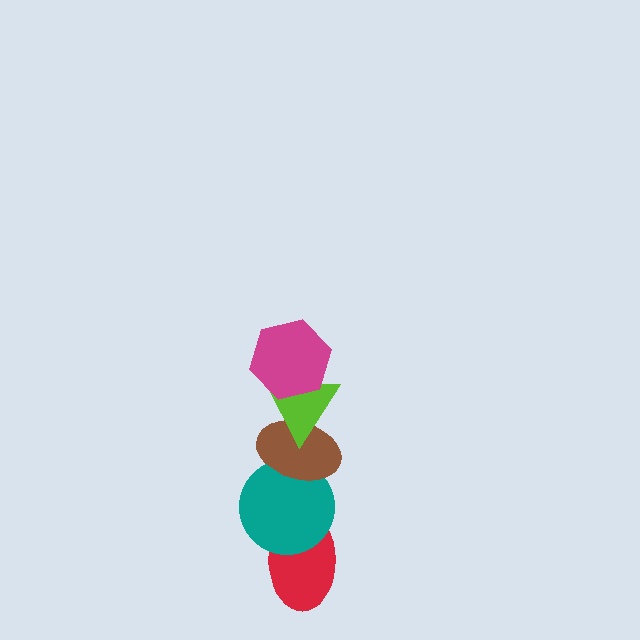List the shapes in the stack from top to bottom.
From top to bottom: the magenta hexagon, the lime triangle, the brown ellipse, the teal circle, the red ellipse.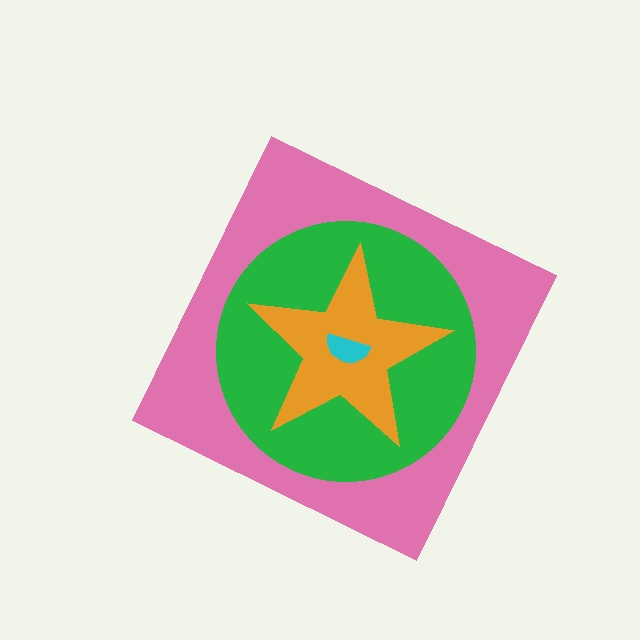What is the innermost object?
The cyan semicircle.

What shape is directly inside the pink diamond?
The green circle.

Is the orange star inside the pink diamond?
Yes.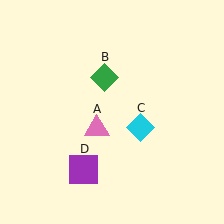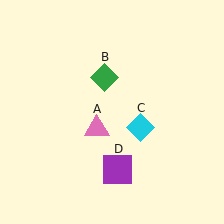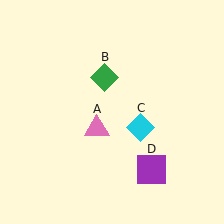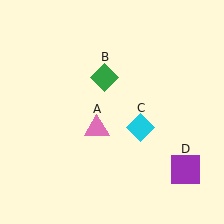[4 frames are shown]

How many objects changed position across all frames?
1 object changed position: purple square (object D).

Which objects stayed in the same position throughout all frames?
Pink triangle (object A) and green diamond (object B) and cyan diamond (object C) remained stationary.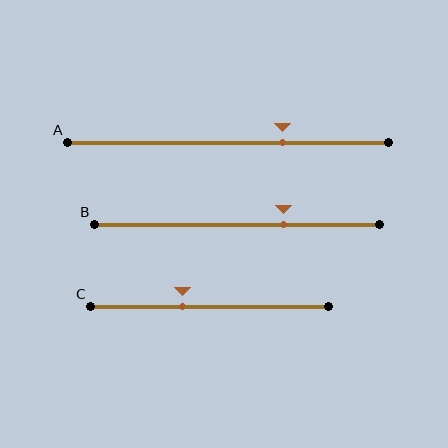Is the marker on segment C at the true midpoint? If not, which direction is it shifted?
No, the marker on segment C is shifted to the left by about 11% of the segment length.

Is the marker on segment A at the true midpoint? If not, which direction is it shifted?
No, the marker on segment A is shifted to the right by about 17% of the segment length.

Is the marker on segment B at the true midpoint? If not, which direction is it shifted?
No, the marker on segment B is shifted to the right by about 16% of the segment length.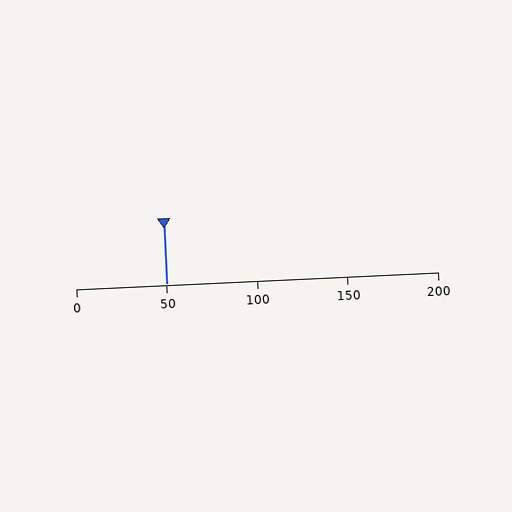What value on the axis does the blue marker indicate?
The marker indicates approximately 50.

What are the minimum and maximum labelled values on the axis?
The axis runs from 0 to 200.